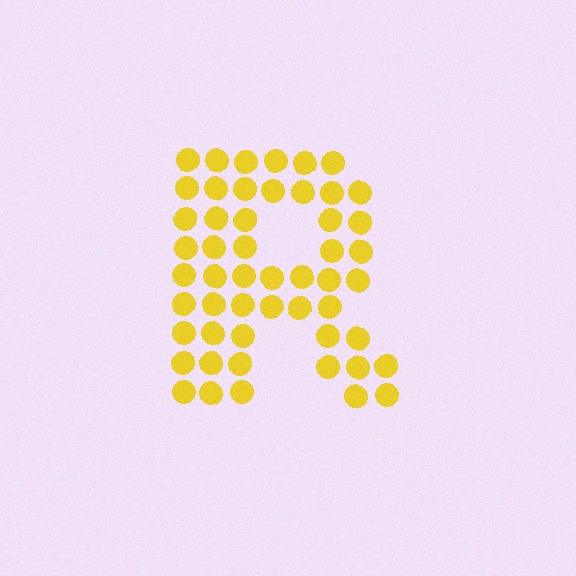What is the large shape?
The large shape is the letter R.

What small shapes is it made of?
It is made of small circles.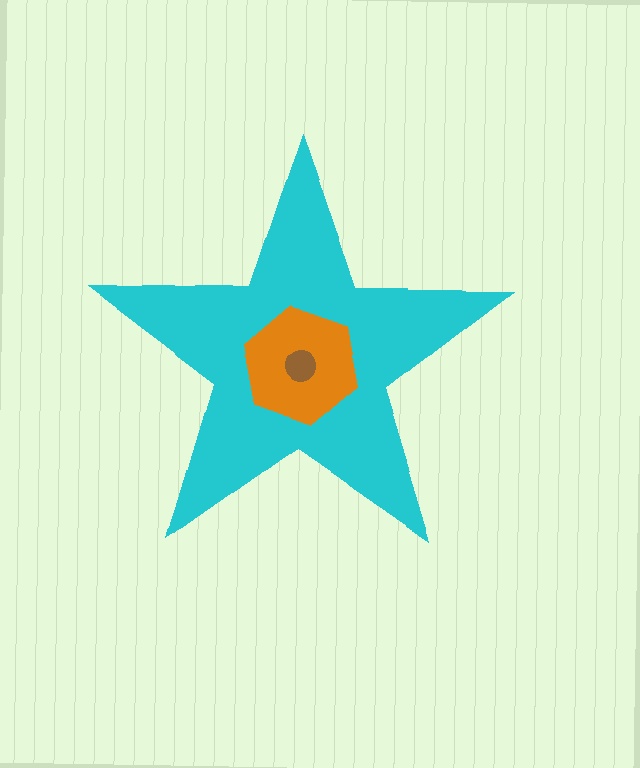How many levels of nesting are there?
3.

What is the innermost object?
The brown circle.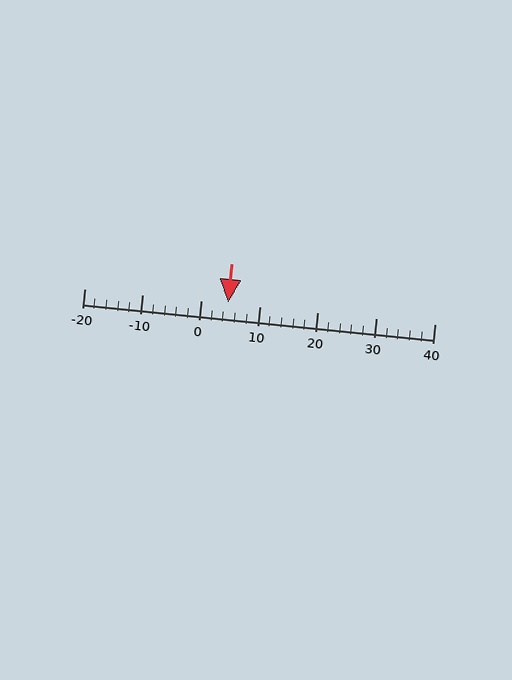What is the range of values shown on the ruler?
The ruler shows values from -20 to 40.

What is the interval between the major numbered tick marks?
The major tick marks are spaced 10 units apart.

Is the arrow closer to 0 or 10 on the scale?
The arrow is closer to 0.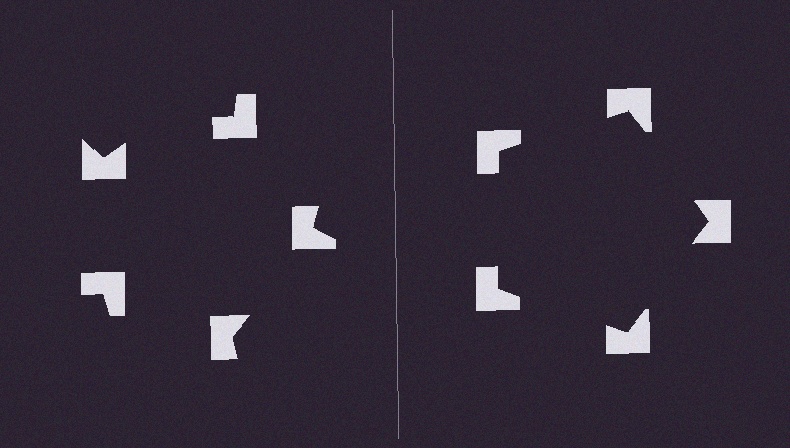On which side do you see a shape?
An illusory pentagon appears on the right side. On the left side the wedge cuts are rotated, so no coherent shape forms.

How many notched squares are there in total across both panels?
10 — 5 on each side.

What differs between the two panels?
The notched squares are positioned identically on both sides; only the wedge orientations differ. On the right they align to a pentagon; on the left they are misaligned.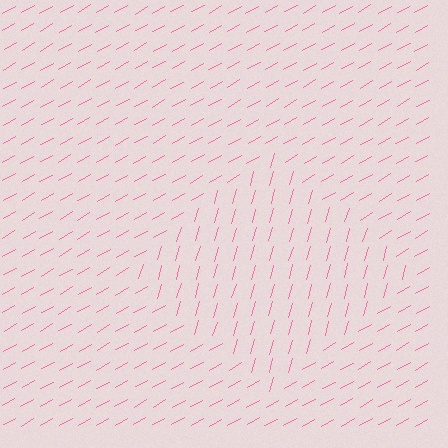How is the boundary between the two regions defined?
The boundary is defined purely by a change in line orientation (approximately 45 degrees difference). All lines are the same color and thickness.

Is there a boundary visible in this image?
Yes, there is a texture boundary formed by a change in line orientation.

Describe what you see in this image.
The image is filled with small pink line segments. A diamond region in the image has lines oriented differently from the surrounding lines, creating a visible texture boundary.